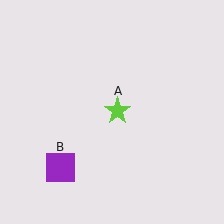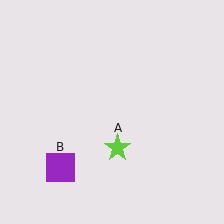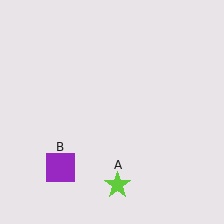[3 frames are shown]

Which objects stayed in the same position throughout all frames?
Purple square (object B) remained stationary.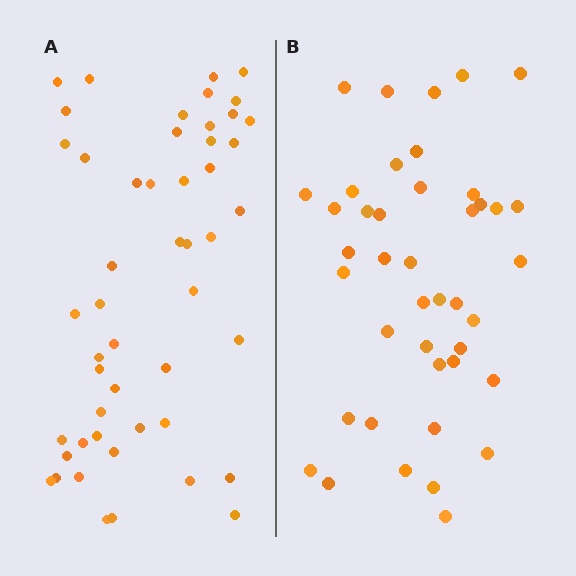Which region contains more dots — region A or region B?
Region A (the left region) has more dots.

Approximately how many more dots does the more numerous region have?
Region A has roughly 8 or so more dots than region B.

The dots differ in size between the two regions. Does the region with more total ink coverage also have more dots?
No. Region B has more total ink coverage because its dots are larger, but region A actually contains more individual dots. Total area can be misleading — the number of items is what matters here.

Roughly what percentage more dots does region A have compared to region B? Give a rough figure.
About 20% more.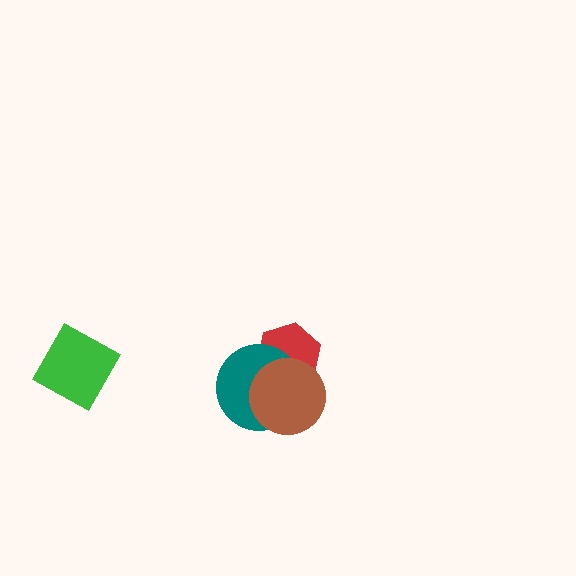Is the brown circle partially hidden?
No, no other shape covers it.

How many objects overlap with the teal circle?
2 objects overlap with the teal circle.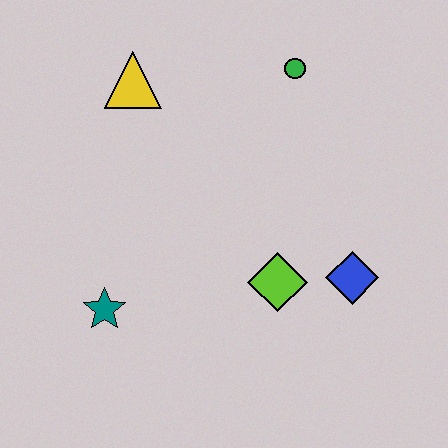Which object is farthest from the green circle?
The teal star is farthest from the green circle.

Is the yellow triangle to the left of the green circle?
Yes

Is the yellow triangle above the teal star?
Yes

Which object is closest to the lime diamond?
The blue diamond is closest to the lime diamond.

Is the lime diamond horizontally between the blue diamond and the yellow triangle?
Yes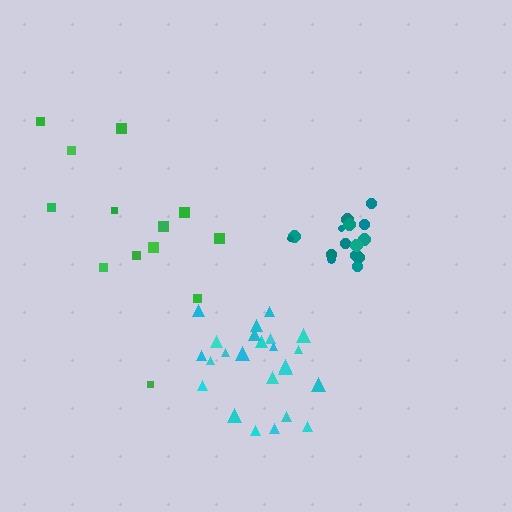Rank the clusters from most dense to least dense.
teal, cyan, green.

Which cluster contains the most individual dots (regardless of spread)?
Cyan (24).